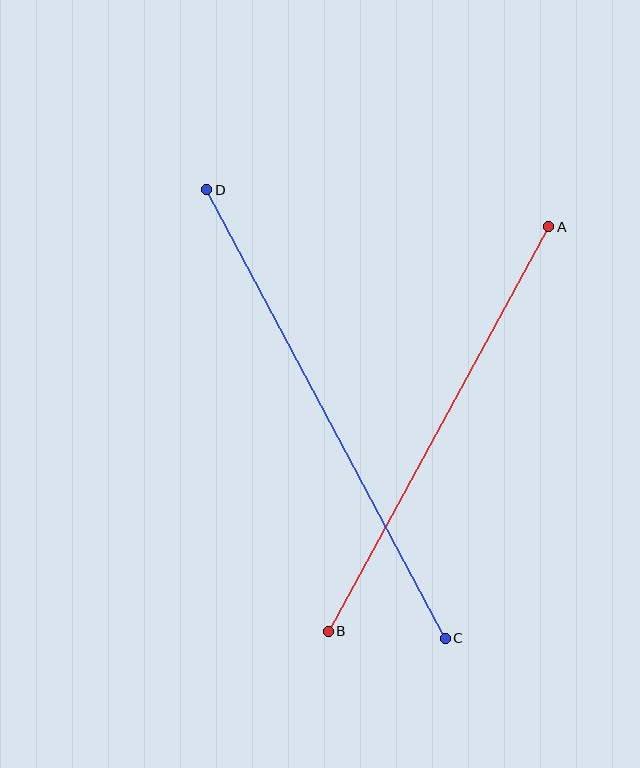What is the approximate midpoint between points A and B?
The midpoint is at approximately (438, 429) pixels.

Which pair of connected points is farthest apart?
Points C and D are farthest apart.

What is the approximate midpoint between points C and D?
The midpoint is at approximately (326, 414) pixels.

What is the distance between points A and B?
The distance is approximately 461 pixels.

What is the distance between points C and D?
The distance is approximately 508 pixels.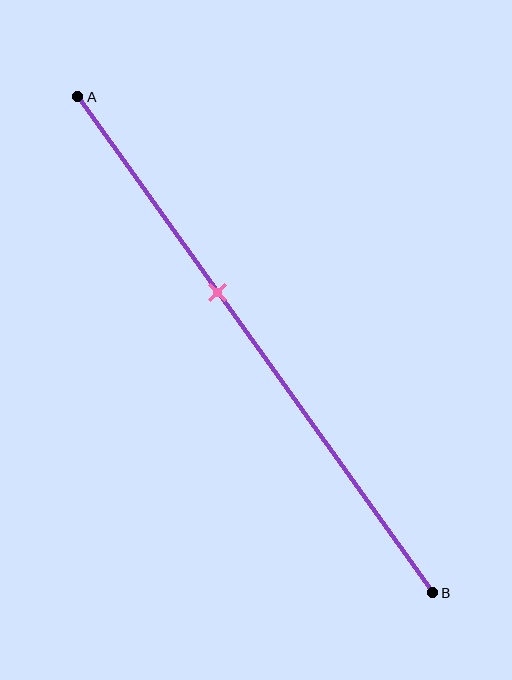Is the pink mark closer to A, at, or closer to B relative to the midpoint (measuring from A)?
The pink mark is closer to point A than the midpoint of segment AB.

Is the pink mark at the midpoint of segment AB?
No, the mark is at about 40% from A, not at the 50% midpoint.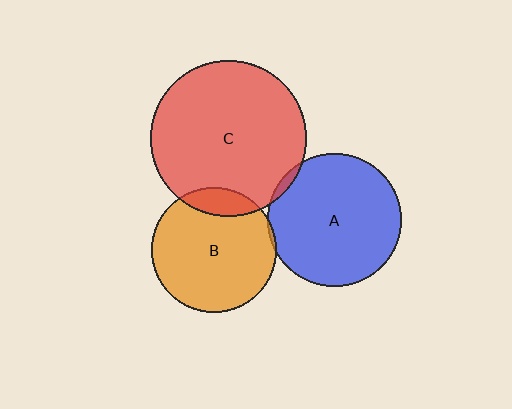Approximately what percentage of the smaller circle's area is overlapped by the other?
Approximately 15%.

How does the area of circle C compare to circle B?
Approximately 1.5 times.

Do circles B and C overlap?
Yes.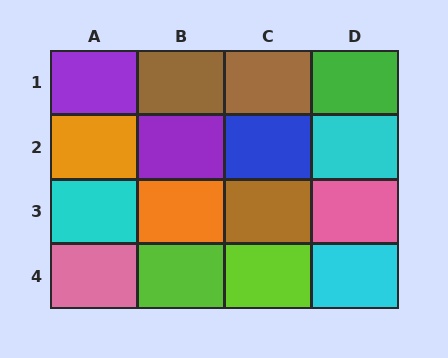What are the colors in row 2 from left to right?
Orange, purple, blue, cyan.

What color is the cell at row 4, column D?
Cyan.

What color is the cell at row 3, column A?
Cyan.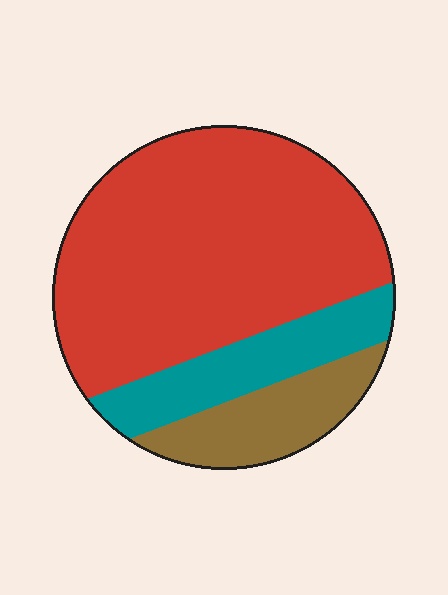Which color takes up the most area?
Red, at roughly 65%.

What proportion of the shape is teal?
Teal covers around 15% of the shape.